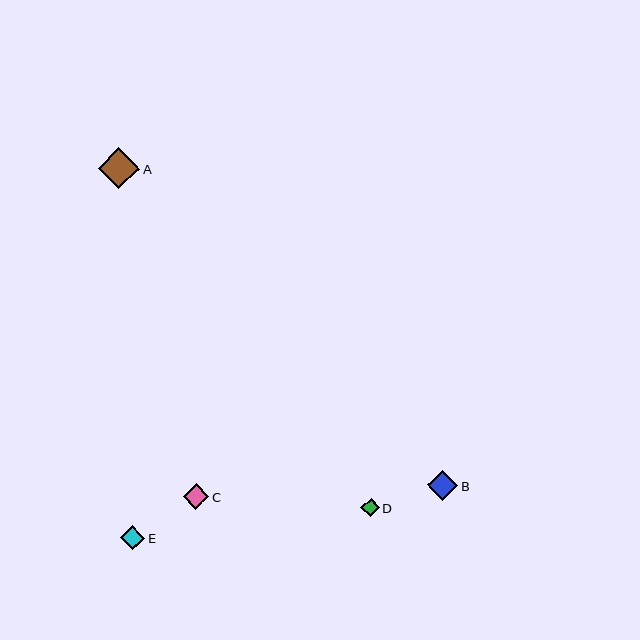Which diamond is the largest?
Diamond A is the largest with a size of approximately 41 pixels.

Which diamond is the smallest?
Diamond D is the smallest with a size of approximately 18 pixels.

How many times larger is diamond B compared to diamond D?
Diamond B is approximately 1.6 times the size of diamond D.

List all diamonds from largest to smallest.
From largest to smallest: A, B, C, E, D.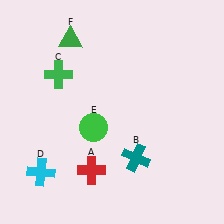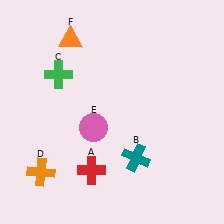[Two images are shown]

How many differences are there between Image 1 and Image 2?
There are 3 differences between the two images.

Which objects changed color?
D changed from cyan to orange. E changed from green to pink. F changed from green to orange.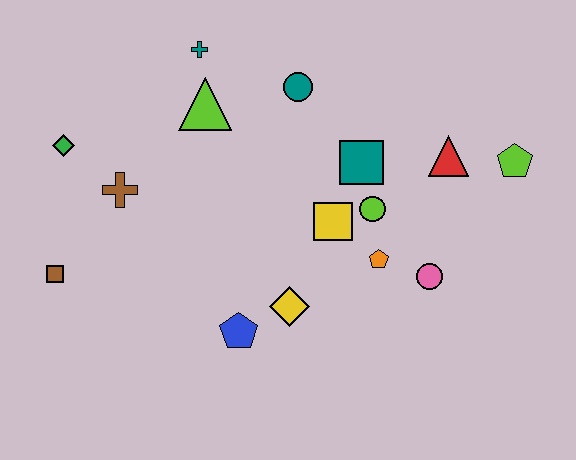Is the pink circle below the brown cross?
Yes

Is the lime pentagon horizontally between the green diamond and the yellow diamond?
No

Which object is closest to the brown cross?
The green diamond is closest to the brown cross.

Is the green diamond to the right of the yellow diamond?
No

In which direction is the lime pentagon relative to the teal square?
The lime pentagon is to the right of the teal square.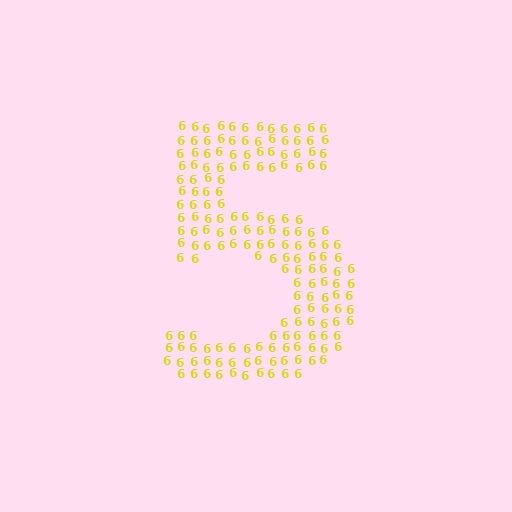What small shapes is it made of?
It is made of small digit 6's.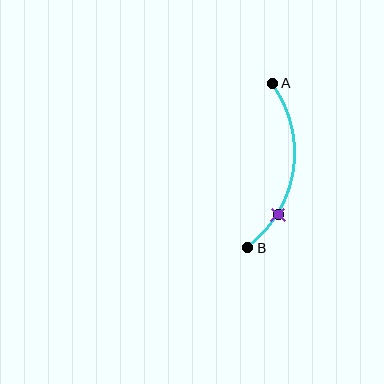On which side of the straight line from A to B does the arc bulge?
The arc bulges to the right of the straight line connecting A and B.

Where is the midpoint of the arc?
The arc midpoint is the point on the curve farthest from the straight line joining A and B. It sits to the right of that line.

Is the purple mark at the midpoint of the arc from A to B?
No. The purple mark lies on the arc but is closer to endpoint B. The arc midpoint would be at the point on the curve equidistant along the arc from both A and B.